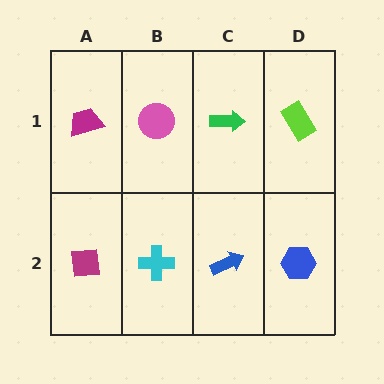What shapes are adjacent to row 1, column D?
A blue hexagon (row 2, column D), a green arrow (row 1, column C).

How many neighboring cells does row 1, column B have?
3.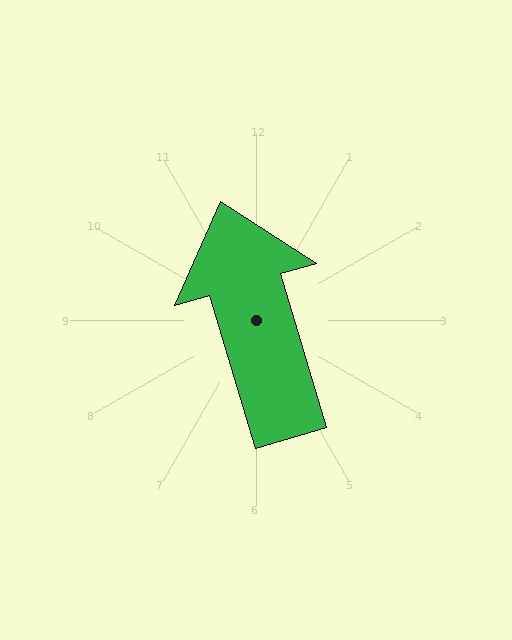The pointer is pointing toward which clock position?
Roughly 11 o'clock.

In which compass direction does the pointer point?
North.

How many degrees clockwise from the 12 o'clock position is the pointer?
Approximately 343 degrees.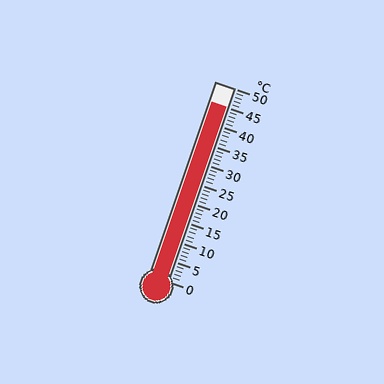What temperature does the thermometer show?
The thermometer shows approximately 45°C.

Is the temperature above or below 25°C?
The temperature is above 25°C.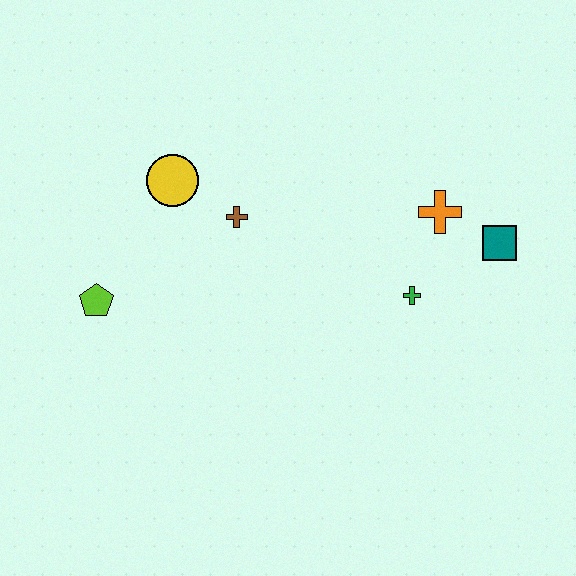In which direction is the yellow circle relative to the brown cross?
The yellow circle is to the left of the brown cross.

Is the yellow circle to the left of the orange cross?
Yes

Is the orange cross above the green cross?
Yes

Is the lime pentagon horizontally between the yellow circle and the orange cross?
No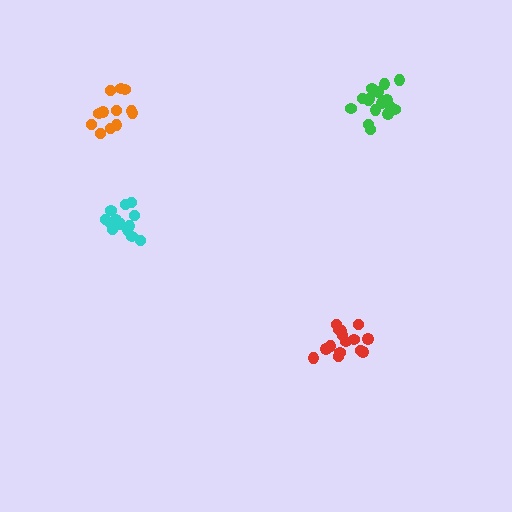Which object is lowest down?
The red cluster is bottommost.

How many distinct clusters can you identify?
There are 4 distinct clusters.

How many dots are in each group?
Group 1: 14 dots, Group 2: 12 dots, Group 3: 16 dots, Group 4: 17 dots (59 total).